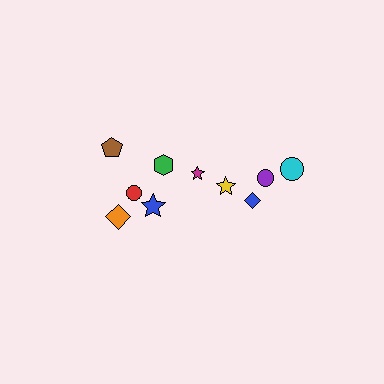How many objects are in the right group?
There are 4 objects.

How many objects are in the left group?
There are 6 objects.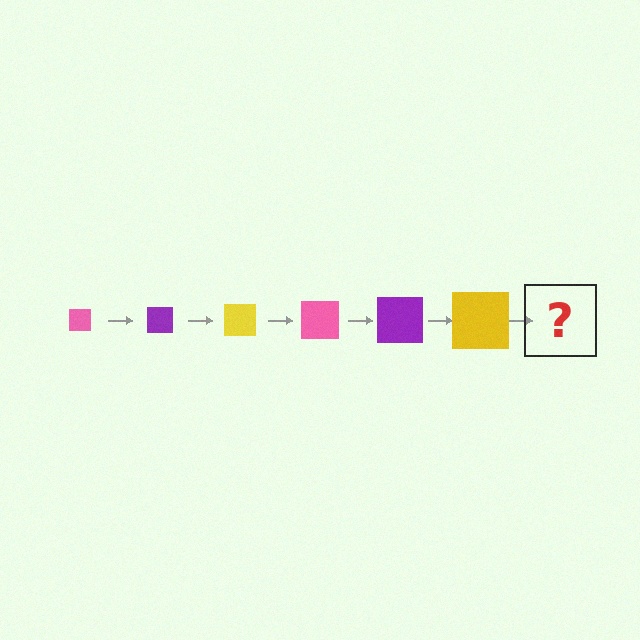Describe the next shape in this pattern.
It should be a pink square, larger than the previous one.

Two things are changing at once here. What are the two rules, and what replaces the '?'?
The two rules are that the square grows larger each step and the color cycles through pink, purple, and yellow. The '?' should be a pink square, larger than the previous one.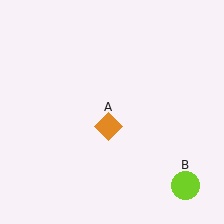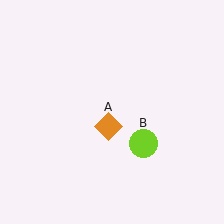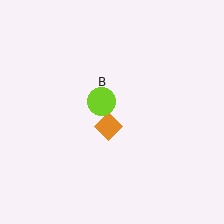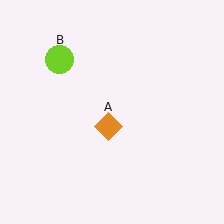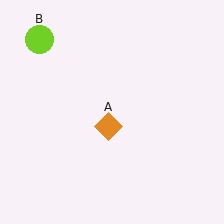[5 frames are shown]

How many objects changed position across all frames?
1 object changed position: lime circle (object B).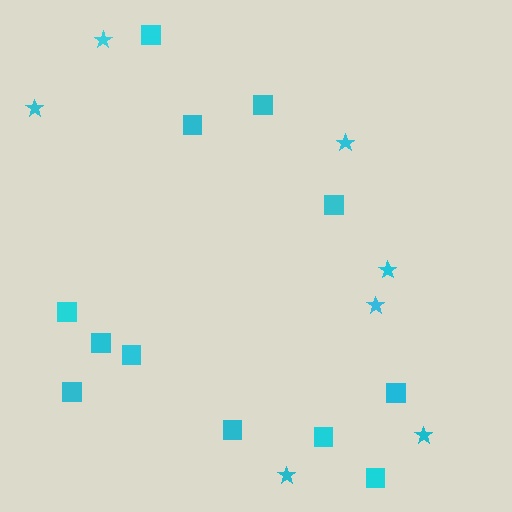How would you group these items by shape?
There are 2 groups: one group of stars (7) and one group of squares (12).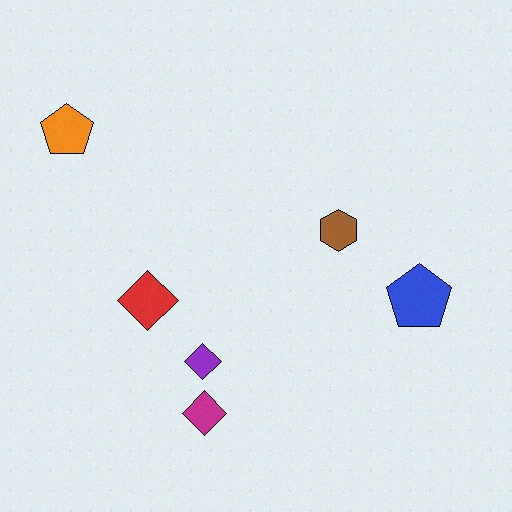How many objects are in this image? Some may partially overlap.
There are 6 objects.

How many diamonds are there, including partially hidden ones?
There are 3 diamonds.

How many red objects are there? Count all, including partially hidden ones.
There is 1 red object.